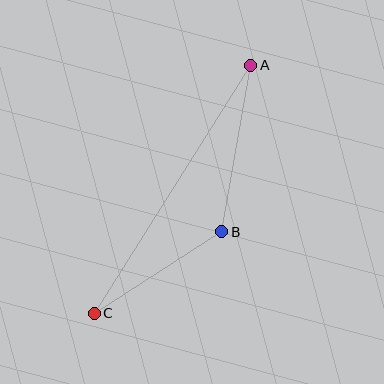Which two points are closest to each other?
Points B and C are closest to each other.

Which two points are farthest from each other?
Points A and C are farthest from each other.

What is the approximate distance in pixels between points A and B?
The distance between A and B is approximately 169 pixels.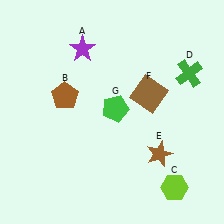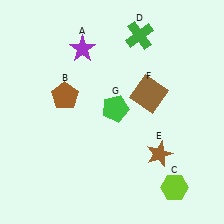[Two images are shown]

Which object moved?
The green cross (D) moved left.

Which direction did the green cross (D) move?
The green cross (D) moved left.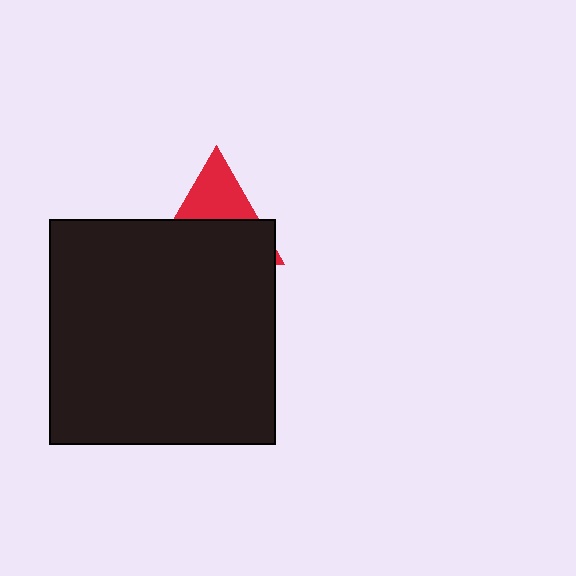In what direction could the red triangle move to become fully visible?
The red triangle could move up. That would shift it out from behind the black square entirely.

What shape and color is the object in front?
The object in front is a black square.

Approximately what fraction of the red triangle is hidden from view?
Roughly 61% of the red triangle is hidden behind the black square.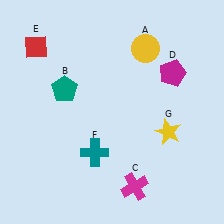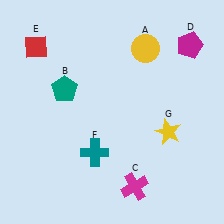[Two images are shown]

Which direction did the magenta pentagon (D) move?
The magenta pentagon (D) moved up.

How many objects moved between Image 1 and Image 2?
1 object moved between the two images.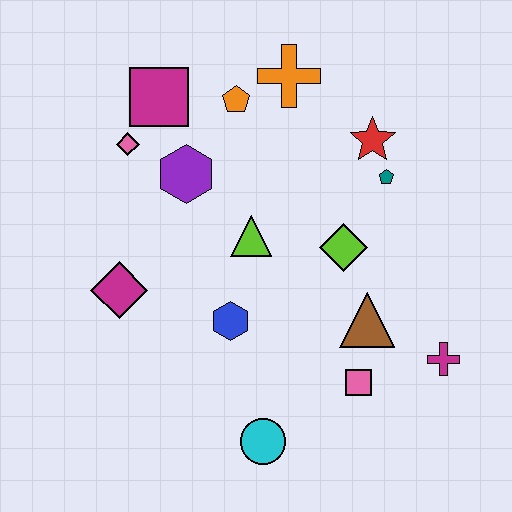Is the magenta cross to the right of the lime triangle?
Yes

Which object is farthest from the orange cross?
The cyan circle is farthest from the orange cross.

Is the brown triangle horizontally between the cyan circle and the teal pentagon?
Yes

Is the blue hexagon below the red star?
Yes